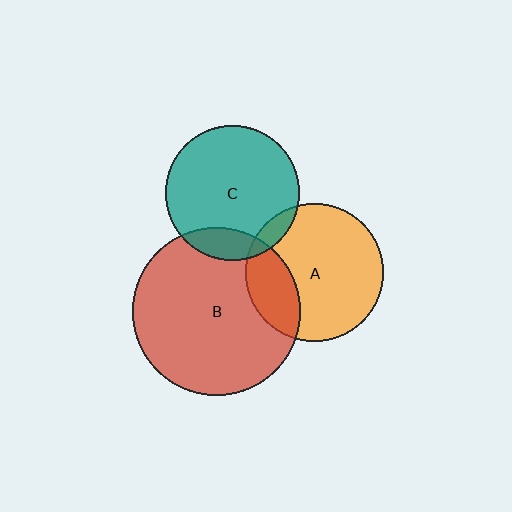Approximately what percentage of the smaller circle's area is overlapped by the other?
Approximately 10%.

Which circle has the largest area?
Circle B (red).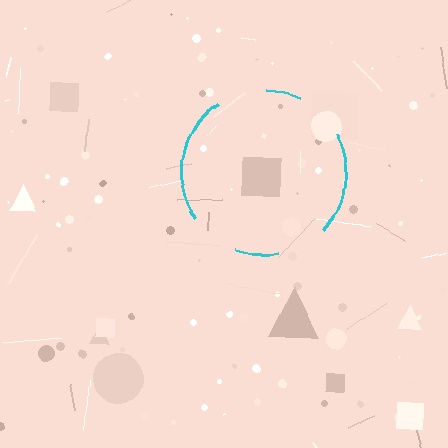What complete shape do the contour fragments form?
The contour fragments form a circle.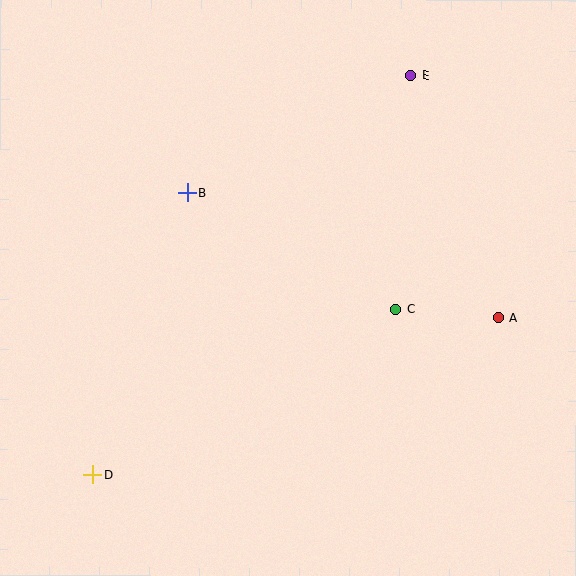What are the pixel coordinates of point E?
Point E is at (410, 76).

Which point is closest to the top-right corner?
Point E is closest to the top-right corner.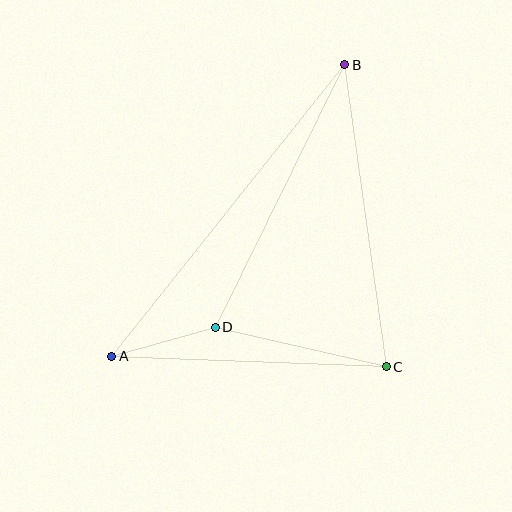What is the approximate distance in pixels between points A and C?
The distance between A and C is approximately 275 pixels.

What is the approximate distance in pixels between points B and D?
The distance between B and D is approximately 292 pixels.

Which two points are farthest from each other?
Points A and B are farthest from each other.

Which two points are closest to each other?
Points A and D are closest to each other.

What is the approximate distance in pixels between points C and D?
The distance between C and D is approximately 175 pixels.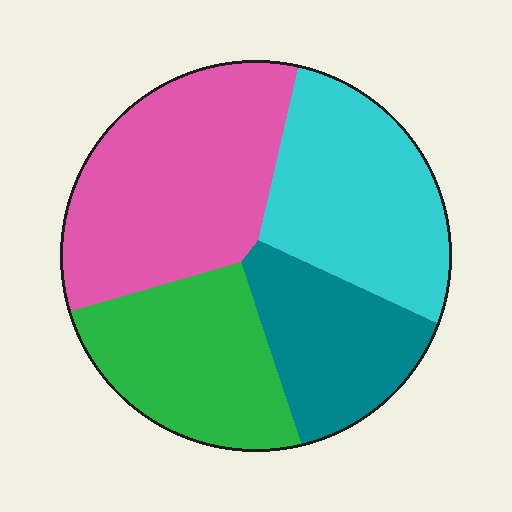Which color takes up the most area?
Pink, at roughly 35%.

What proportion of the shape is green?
Green covers 23% of the shape.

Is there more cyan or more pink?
Pink.